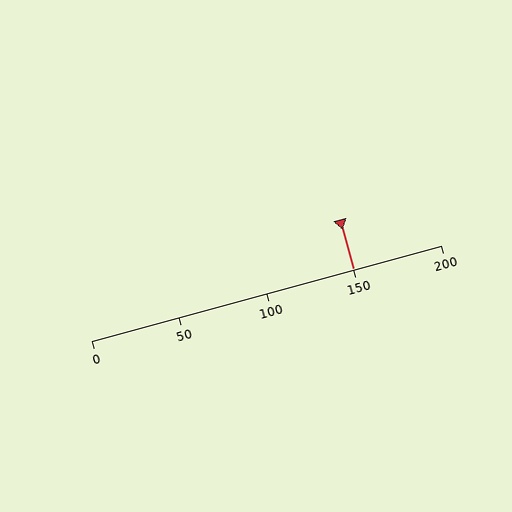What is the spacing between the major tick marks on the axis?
The major ticks are spaced 50 apart.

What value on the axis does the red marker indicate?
The marker indicates approximately 150.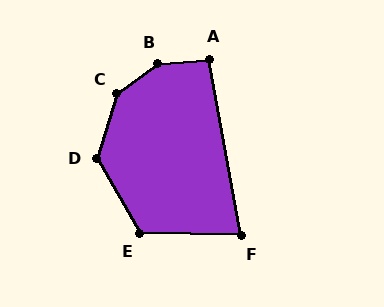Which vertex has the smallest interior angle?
F, at approximately 79 degrees.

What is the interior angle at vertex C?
Approximately 144 degrees (obtuse).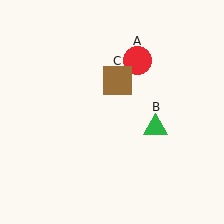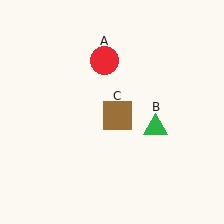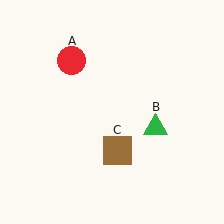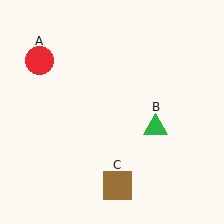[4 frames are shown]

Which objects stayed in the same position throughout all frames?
Green triangle (object B) remained stationary.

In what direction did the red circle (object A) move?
The red circle (object A) moved left.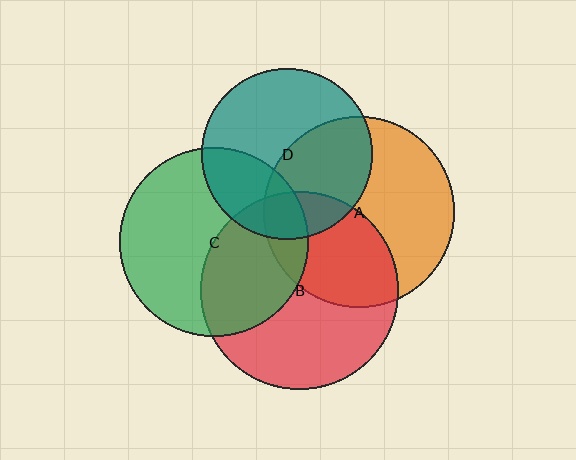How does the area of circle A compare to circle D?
Approximately 1.2 times.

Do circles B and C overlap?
Yes.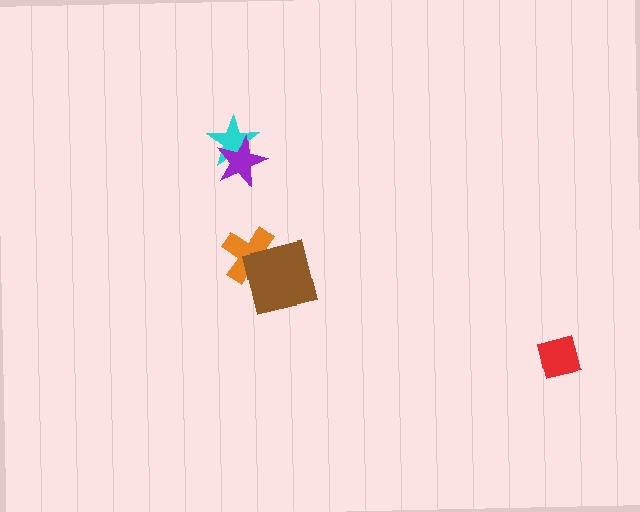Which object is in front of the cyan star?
The purple star is in front of the cyan star.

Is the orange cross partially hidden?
Yes, it is partially covered by another shape.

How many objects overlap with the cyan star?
1 object overlaps with the cyan star.